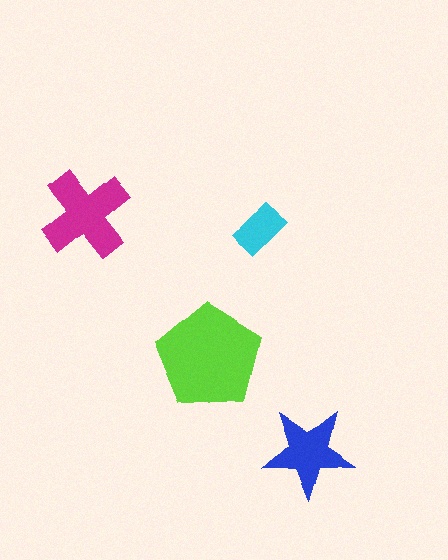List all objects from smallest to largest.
The cyan rectangle, the blue star, the magenta cross, the lime pentagon.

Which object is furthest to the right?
The blue star is rightmost.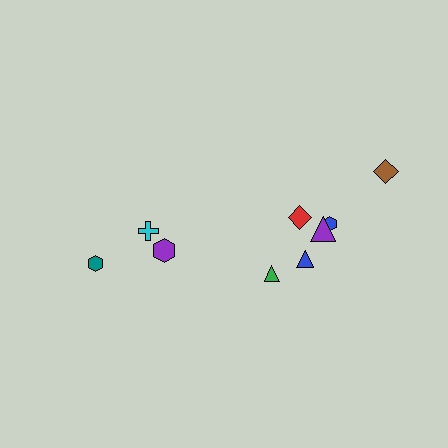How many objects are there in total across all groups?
There are 9 objects.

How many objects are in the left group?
There are 3 objects.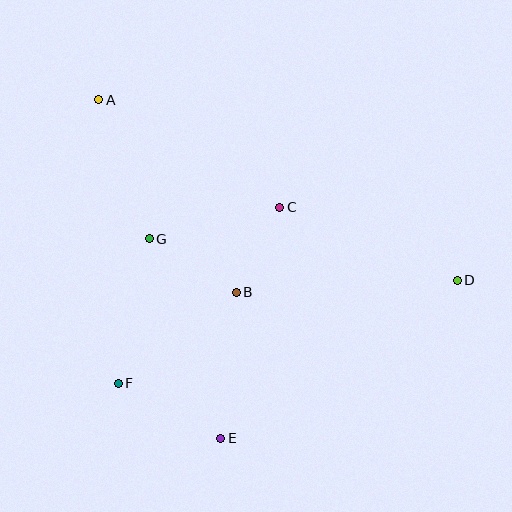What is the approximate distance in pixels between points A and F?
The distance between A and F is approximately 284 pixels.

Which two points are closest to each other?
Points B and C are closest to each other.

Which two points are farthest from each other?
Points A and D are farthest from each other.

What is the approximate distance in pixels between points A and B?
The distance between A and B is approximately 236 pixels.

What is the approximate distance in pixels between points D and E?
The distance between D and E is approximately 284 pixels.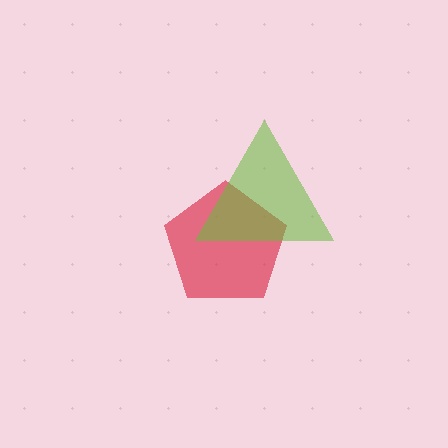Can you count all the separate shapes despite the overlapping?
Yes, there are 2 separate shapes.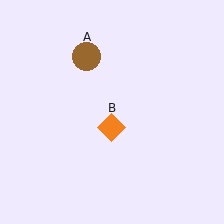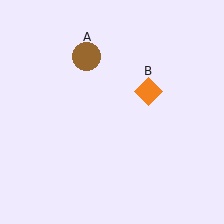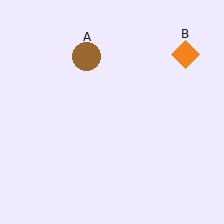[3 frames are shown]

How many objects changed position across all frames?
1 object changed position: orange diamond (object B).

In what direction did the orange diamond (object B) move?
The orange diamond (object B) moved up and to the right.